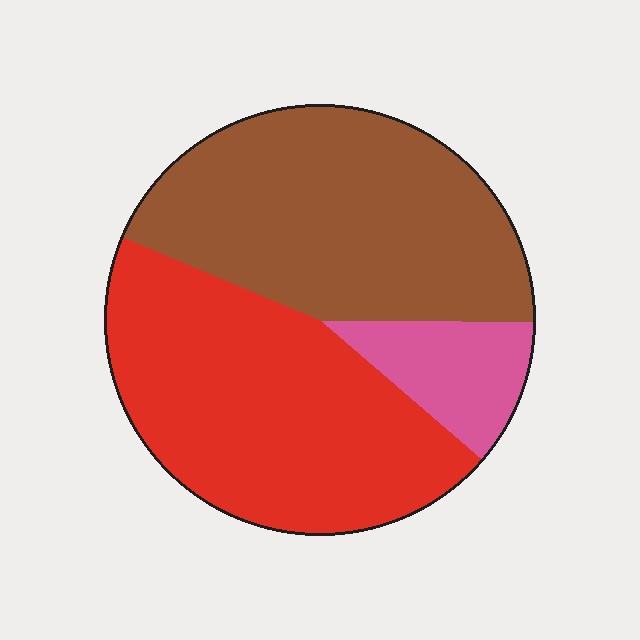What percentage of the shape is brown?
Brown covers 44% of the shape.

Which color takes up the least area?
Pink, at roughly 10%.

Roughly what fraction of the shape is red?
Red covers about 45% of the shape.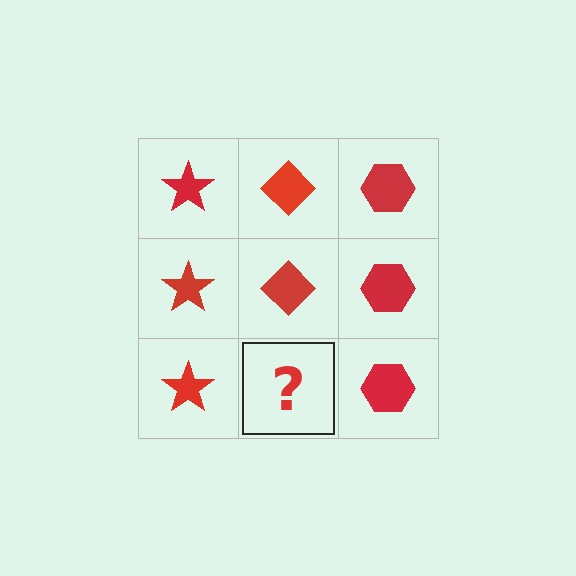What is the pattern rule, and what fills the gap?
The rule is that each column has a consistent shape. The gap should be filled with a red diamond.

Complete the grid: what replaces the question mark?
The question mark should be replaced with a red diamond.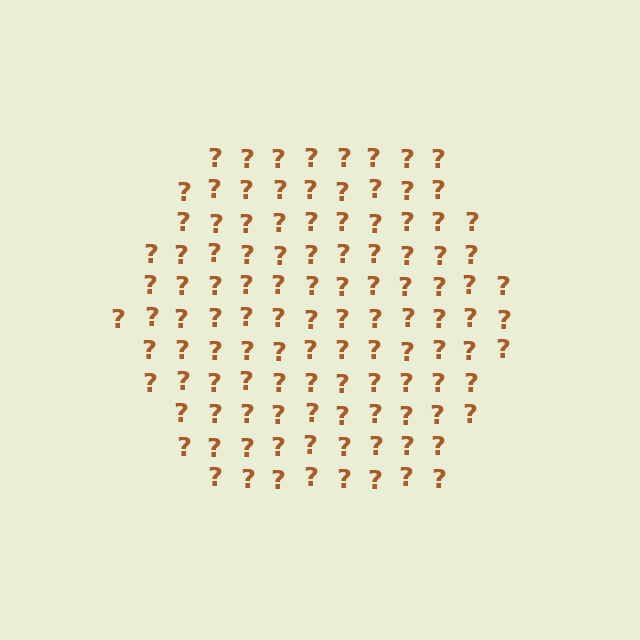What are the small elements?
The small elements are question marks.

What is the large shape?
The large shape is a hexagon.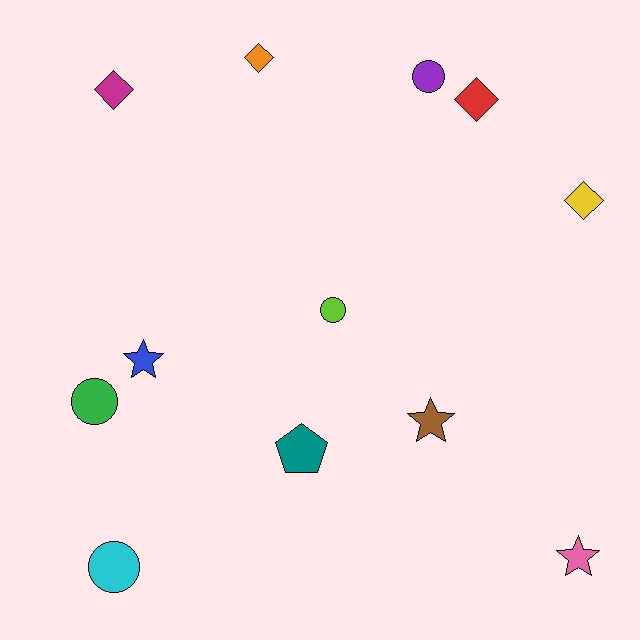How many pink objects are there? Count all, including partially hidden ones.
There is 1 pink object.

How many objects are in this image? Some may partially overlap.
There are 12 objects.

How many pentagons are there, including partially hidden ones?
There is 1 pentagon.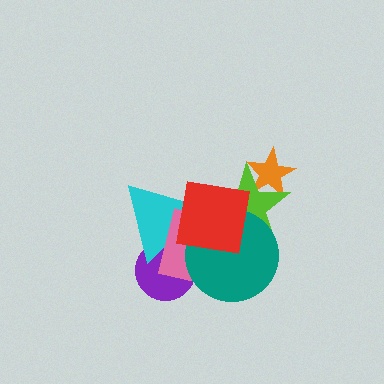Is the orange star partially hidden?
Yes, it is partially covered by another shape.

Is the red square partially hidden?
No, no other shape covers it.